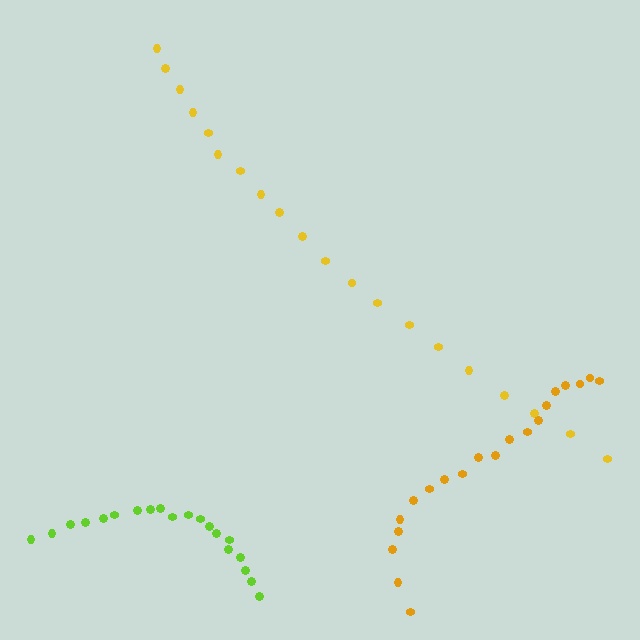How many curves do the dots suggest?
There are 3 distinct paths.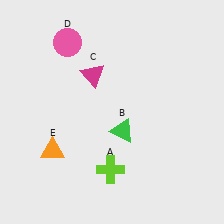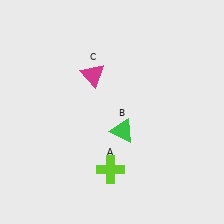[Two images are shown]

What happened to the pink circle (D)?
The pink circle (D) was removed in Image 2. It was in the top-left area of Image 1.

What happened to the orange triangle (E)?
The orange triangle (E) was removed in Image 2. It was in the bottom-left area of Image 1.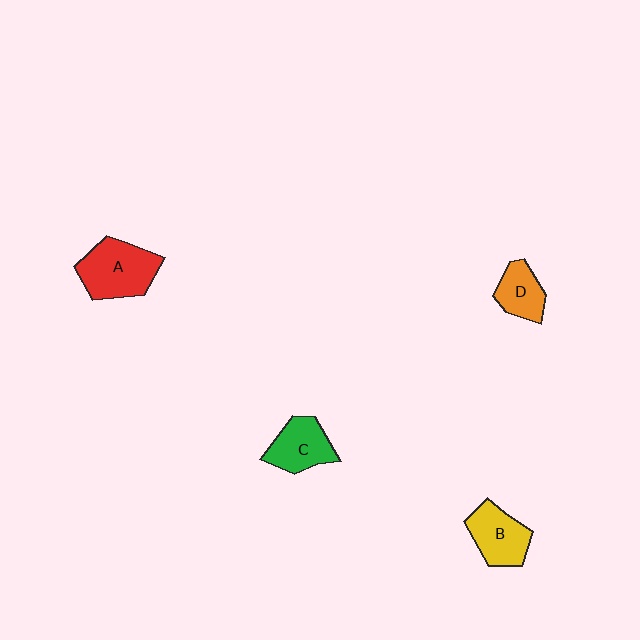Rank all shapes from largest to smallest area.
From largest to smallest: A (red), B (yellow), C (green), D (orange).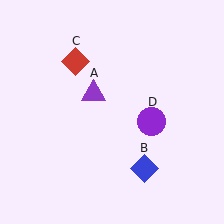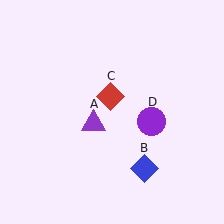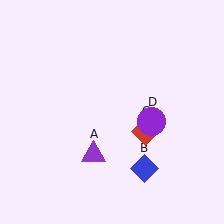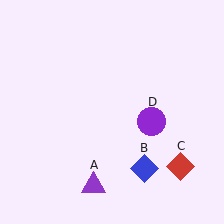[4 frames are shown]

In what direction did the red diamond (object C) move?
The red diamond (object C) moved down and to the right.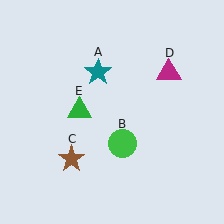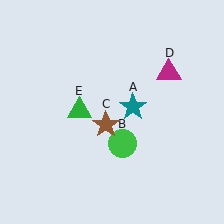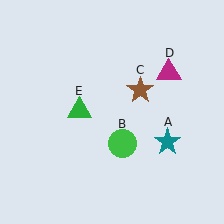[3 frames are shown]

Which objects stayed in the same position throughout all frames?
Green circle (object B) and magenta triangle (object D) and green triangle (object E) remained stationary.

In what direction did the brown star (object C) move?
The brown star (object C) moved up and to the right.